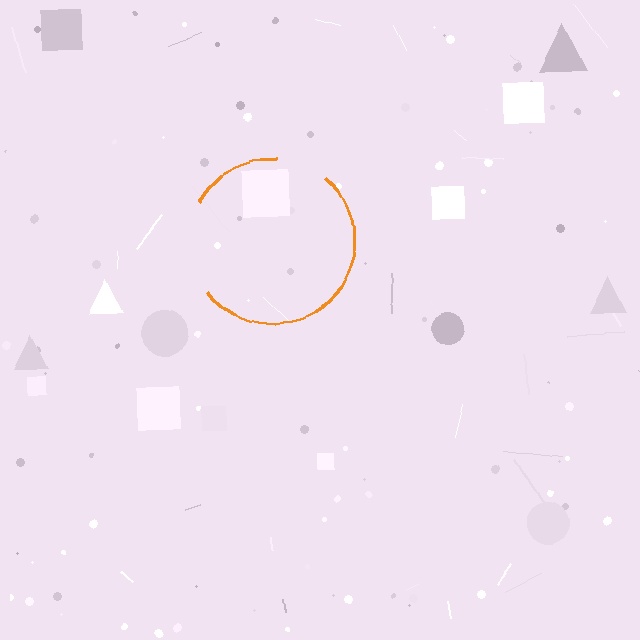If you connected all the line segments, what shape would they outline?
They would outline a circle.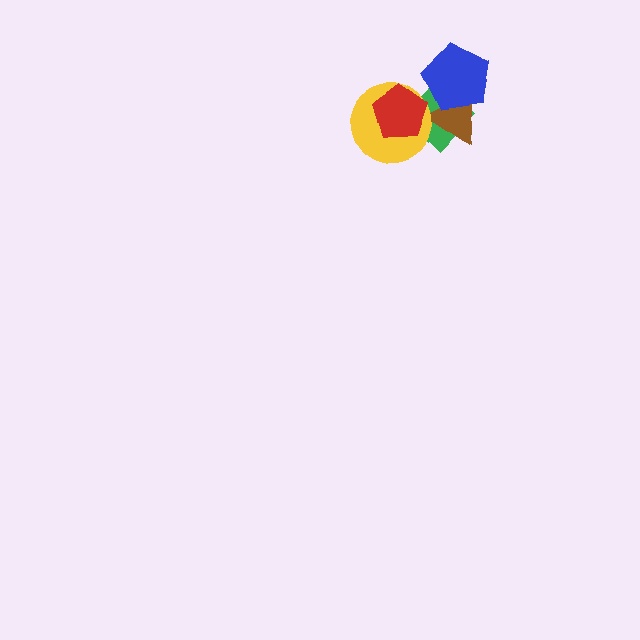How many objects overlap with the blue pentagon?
2 objects overlap with the blue pentagon.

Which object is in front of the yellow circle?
The red pentagon is in front of the yellow circle.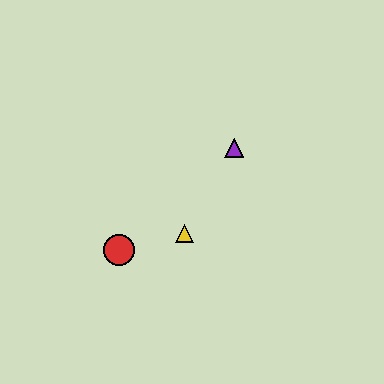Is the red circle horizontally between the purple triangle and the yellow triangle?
No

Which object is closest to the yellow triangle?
The red circle is closest to the yellow triangle.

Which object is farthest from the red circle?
The purple triangle is farthest from the red circle.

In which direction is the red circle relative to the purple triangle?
The red circle is to the left of the purple triangle.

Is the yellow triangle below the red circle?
No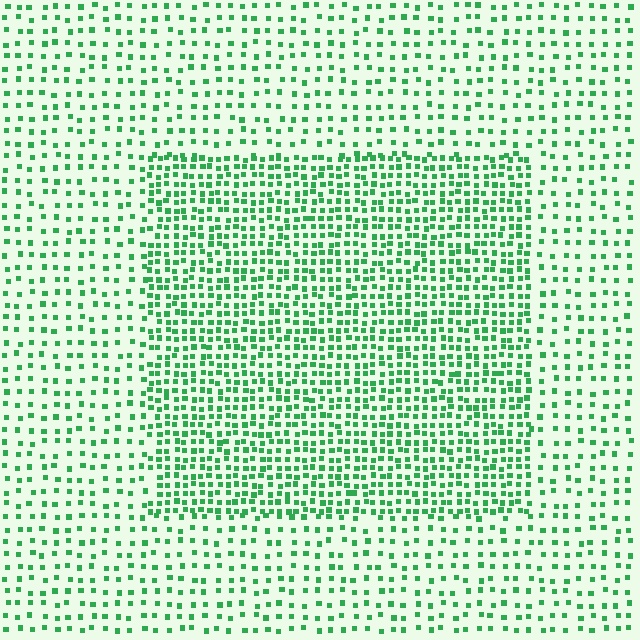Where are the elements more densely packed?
The elements are more densely packed inside the rectangle boundary.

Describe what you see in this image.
The image contains small green elements arranged at two different densities. A rectangle-shaped region is visible where the elements are more densely packed than the surrounding area.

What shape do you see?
I see a rectangle.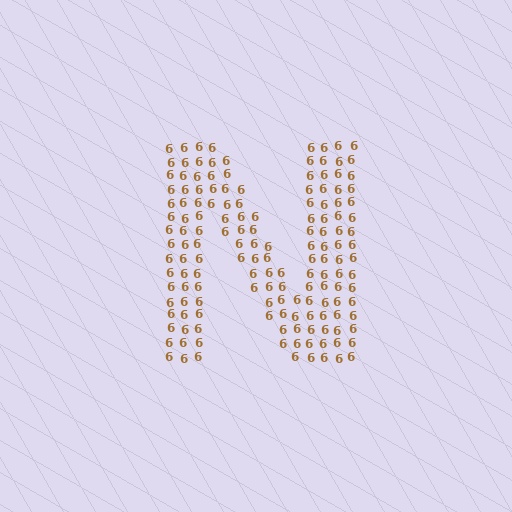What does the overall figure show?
The overall figure shows the letter N.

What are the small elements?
The small elements are digit 6's.